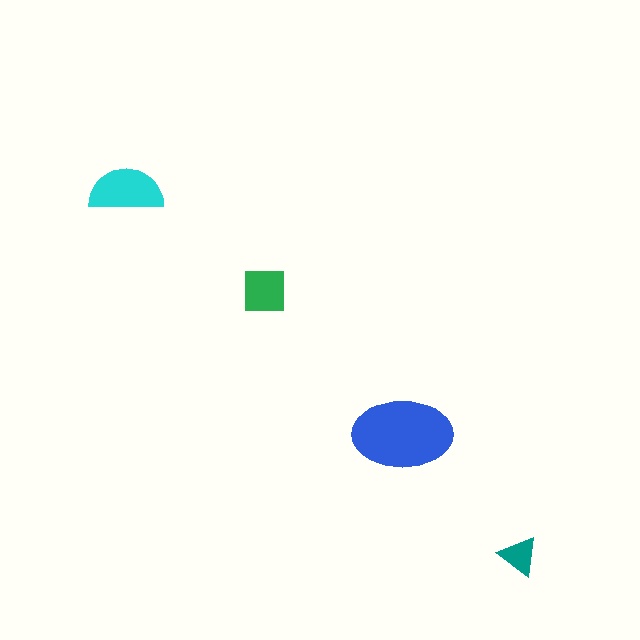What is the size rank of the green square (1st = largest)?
3rd.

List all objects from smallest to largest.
The teal triangle, the green square, the cyan semicircle, the blue ellipse.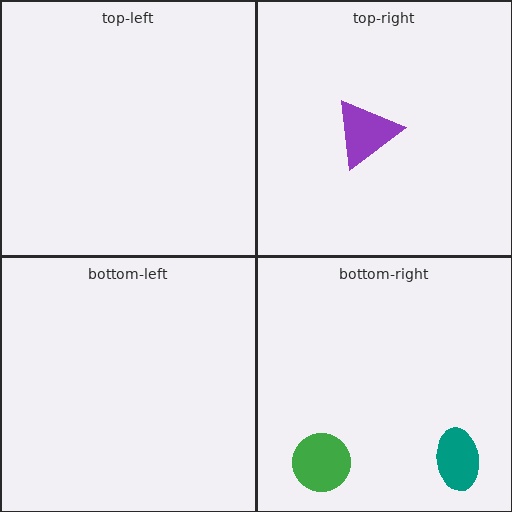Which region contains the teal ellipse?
The bottom-right region.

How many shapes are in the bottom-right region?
2.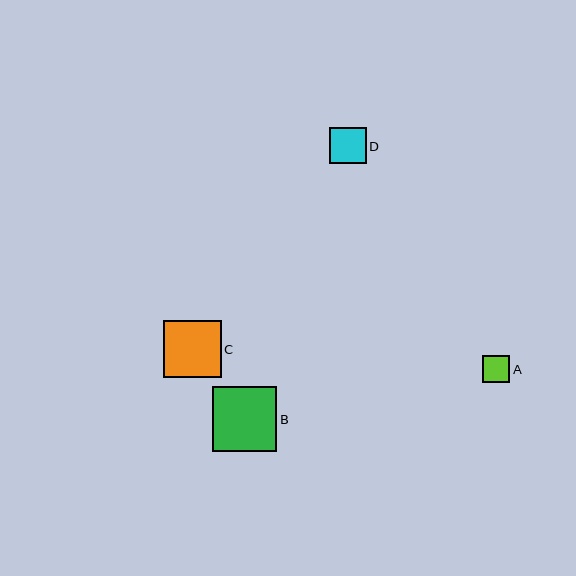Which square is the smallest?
Square A is the smallest with a size of approximately 27 pixels.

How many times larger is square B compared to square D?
Square B is approximately 1.8 times the size of square D.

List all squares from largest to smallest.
From largest to smallest: B, C, D, A.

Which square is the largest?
Square B is the largest with a size of approximately 64 pixels.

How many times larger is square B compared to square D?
Square B is approximately 1.8 times the size of square D.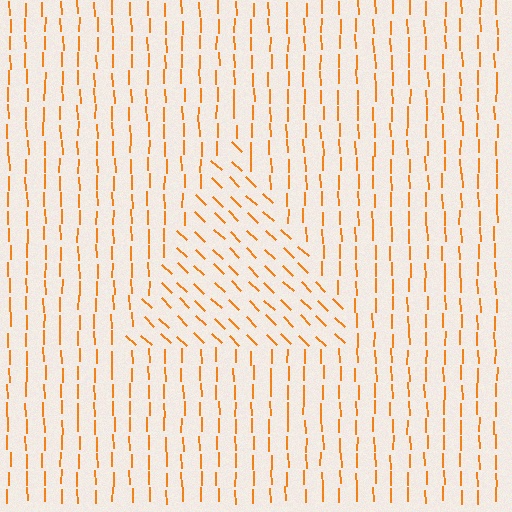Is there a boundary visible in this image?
Yes, there is a texture boundary formed by a change in line orientation.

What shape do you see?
I see a triangle.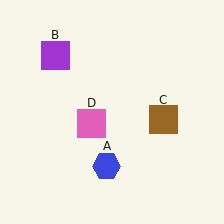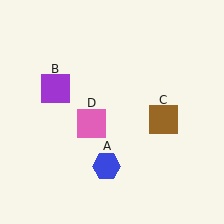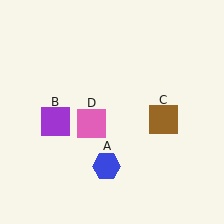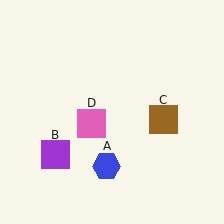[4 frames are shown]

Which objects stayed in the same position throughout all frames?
Blue hexagon (object A) and brown square (object C) and pink square (object D) remained stationary.